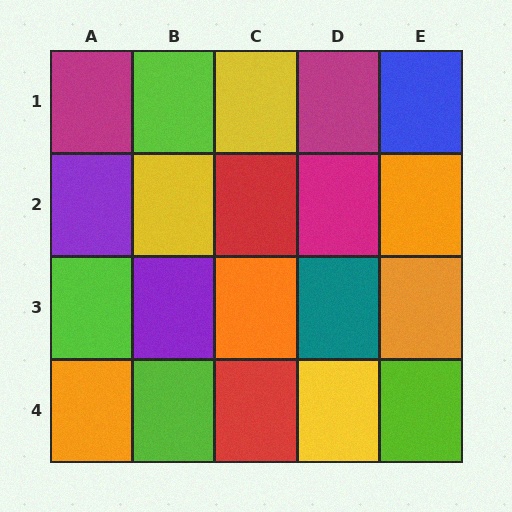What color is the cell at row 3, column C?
Orange.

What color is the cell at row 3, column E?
Orange.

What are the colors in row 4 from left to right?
Orange, lime, red, yellow, lime.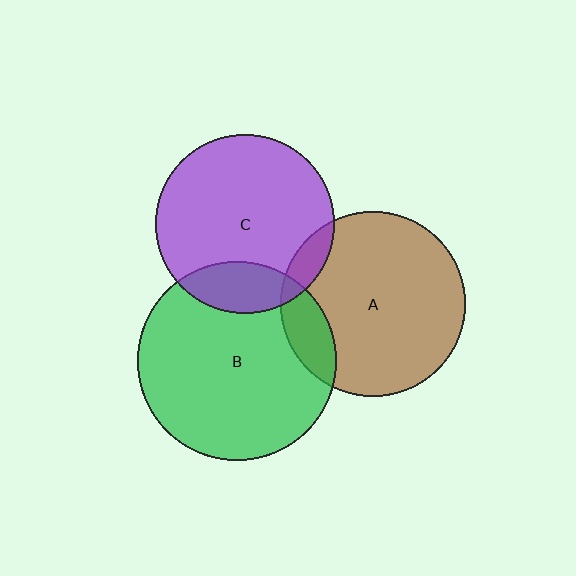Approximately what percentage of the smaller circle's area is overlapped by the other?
Approximately 10%.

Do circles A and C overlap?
Yes.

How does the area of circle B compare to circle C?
Approximately 1.2 times.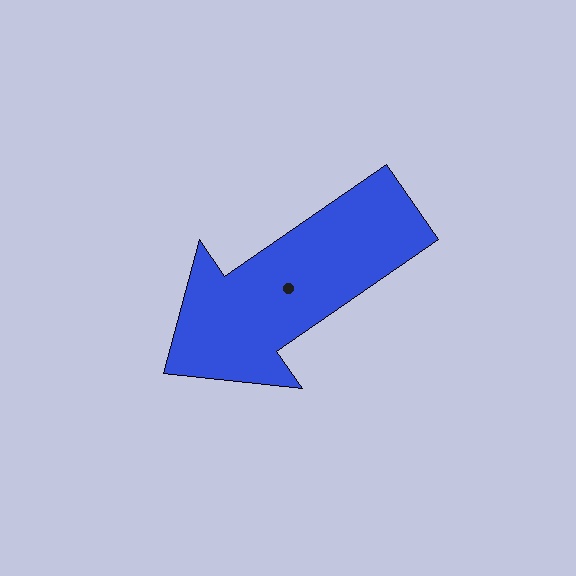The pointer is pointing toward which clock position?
Roughly 8 o'clock.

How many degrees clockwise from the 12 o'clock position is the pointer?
Approximately 235 degrees.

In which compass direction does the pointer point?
Southwest.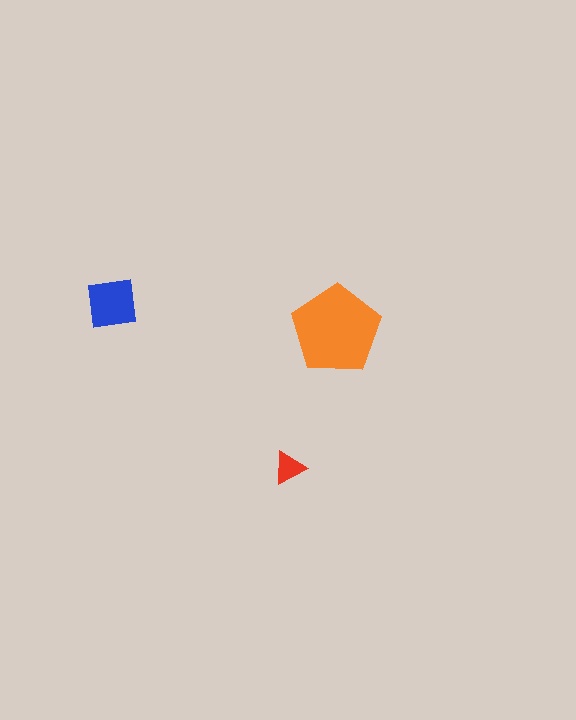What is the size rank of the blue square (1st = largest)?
2nd.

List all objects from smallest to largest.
The red triangle, the blue square, the orange pentagon.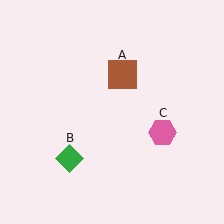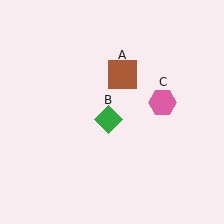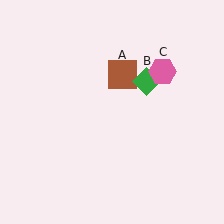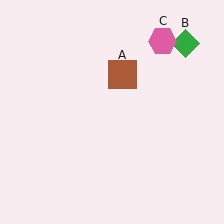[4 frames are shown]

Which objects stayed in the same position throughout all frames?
Brown square (object A) remained stationary.